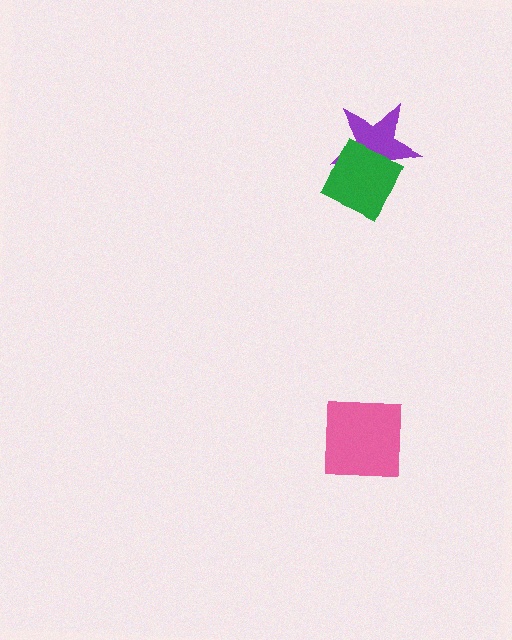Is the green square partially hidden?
No, no other shape covers it.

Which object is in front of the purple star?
The green square is in front of the purple star.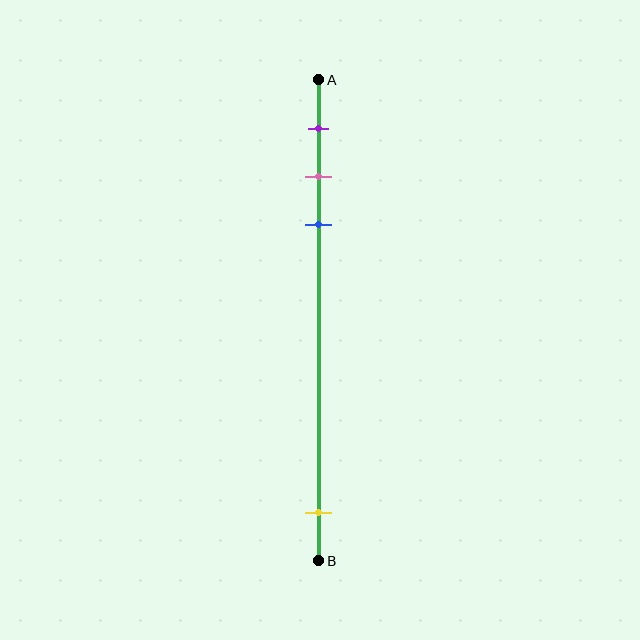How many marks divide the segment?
There are 4 marks dividing the segment.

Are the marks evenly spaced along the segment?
No, the marks are not evenly spaced.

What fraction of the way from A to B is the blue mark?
The blue mark is approximately 30% (0.3) of the way from A to B.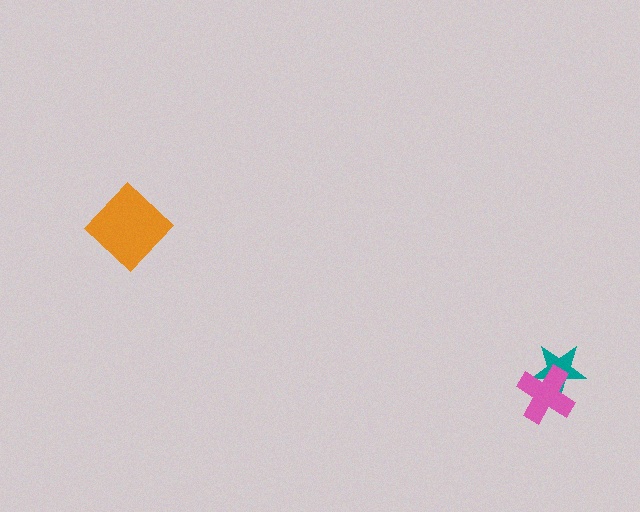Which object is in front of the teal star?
The pink cross is in front of the teal star.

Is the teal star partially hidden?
Yes, it is partially covered by another shape.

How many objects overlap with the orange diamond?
0 objects overlap with the orange diamond.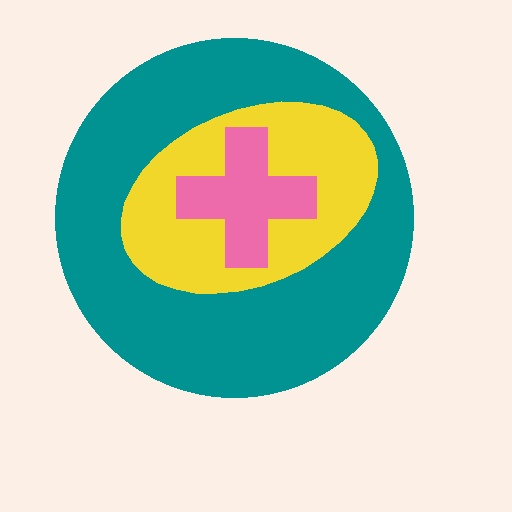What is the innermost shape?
The pink cross.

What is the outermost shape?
The teal circle.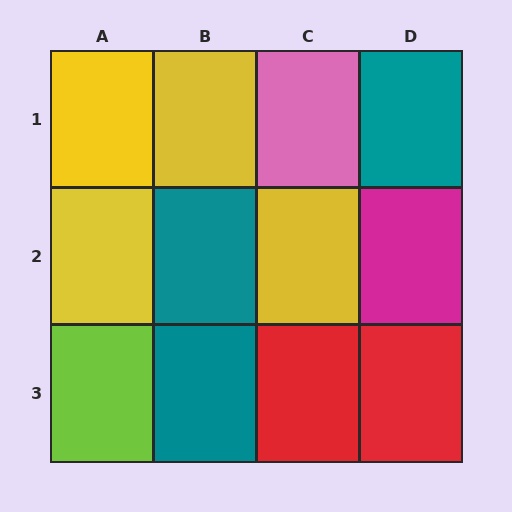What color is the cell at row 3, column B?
Teal.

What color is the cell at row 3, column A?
Lime.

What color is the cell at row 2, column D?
Magenta.